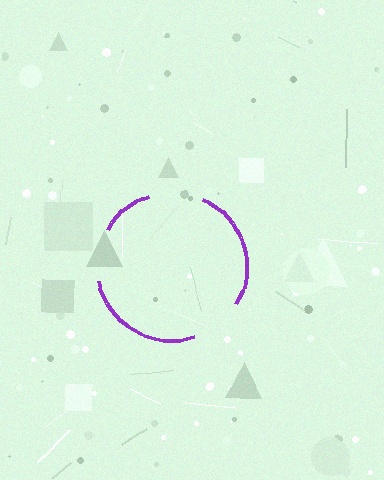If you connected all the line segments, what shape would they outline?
They would outline a circle.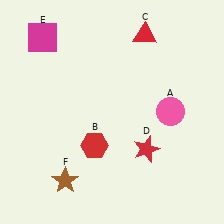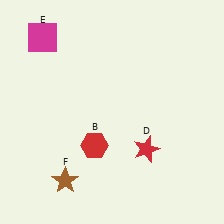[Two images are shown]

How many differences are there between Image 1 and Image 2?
There are 2 differences between the two images.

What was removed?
The pink circle (A), the red triangle (C) were removed in Image 2.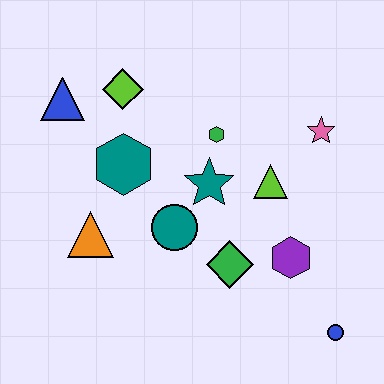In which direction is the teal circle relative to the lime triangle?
The teal circle is to the left of the lime triangle.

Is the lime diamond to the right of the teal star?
No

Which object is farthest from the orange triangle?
The blue circle is farthest from the orange triangle.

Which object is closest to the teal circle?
The teal star is closest to the teal circle.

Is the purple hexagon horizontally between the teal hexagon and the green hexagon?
No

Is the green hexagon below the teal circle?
No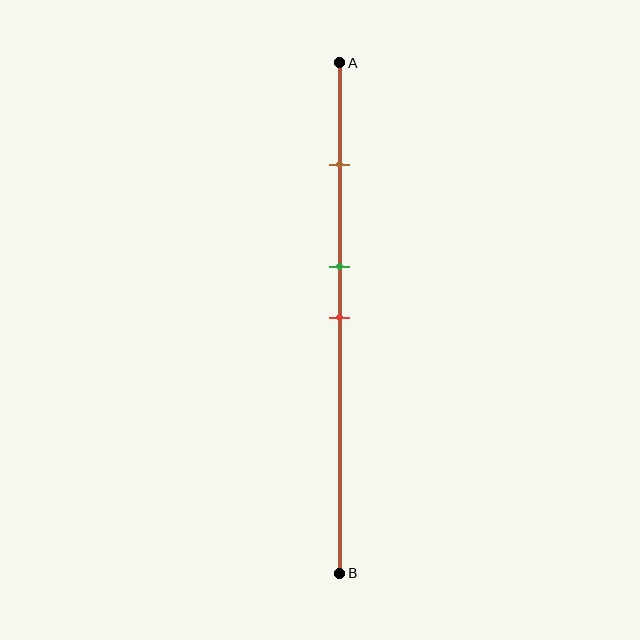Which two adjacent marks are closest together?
The green and red marks are the closest adjacent pair.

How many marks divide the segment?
There are 3 marks dividing the segment.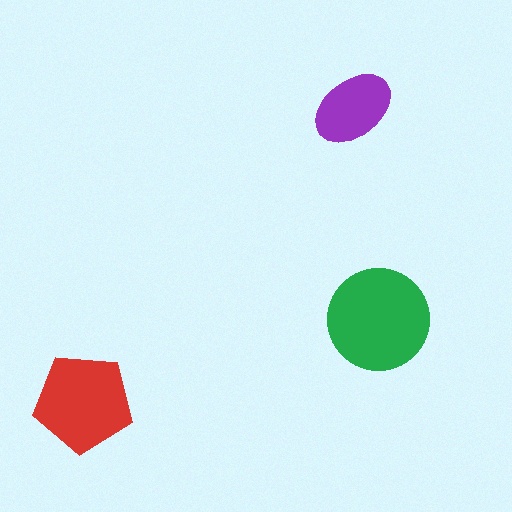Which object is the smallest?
The purple ellipse.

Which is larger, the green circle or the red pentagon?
The green circle.